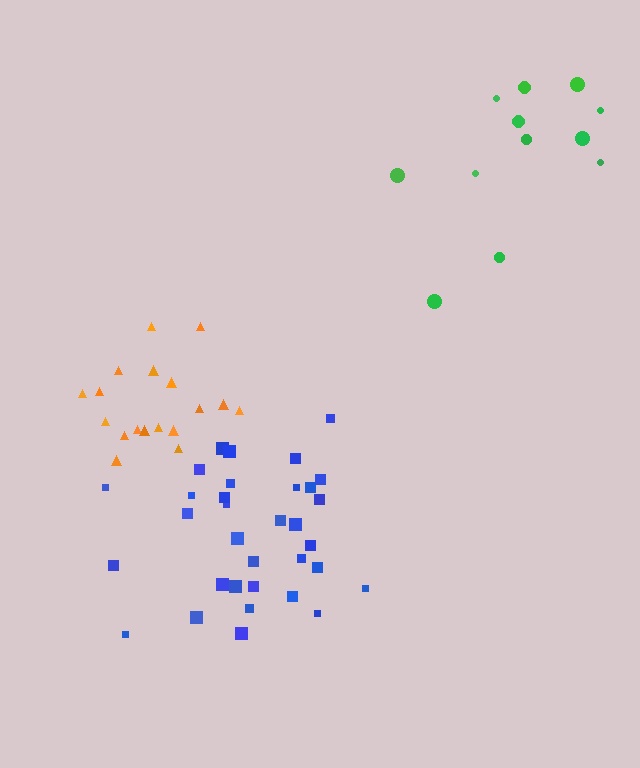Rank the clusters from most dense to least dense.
orange, blue, green.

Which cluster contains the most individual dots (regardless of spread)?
Blue (33).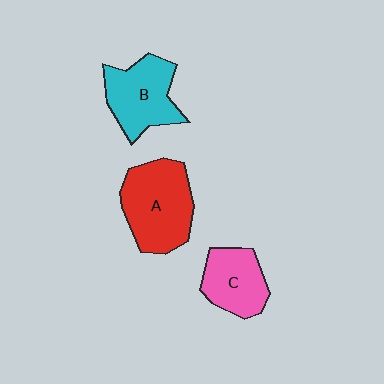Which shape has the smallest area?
Shape C (pink).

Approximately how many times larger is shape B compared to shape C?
Approximately 1.2 times.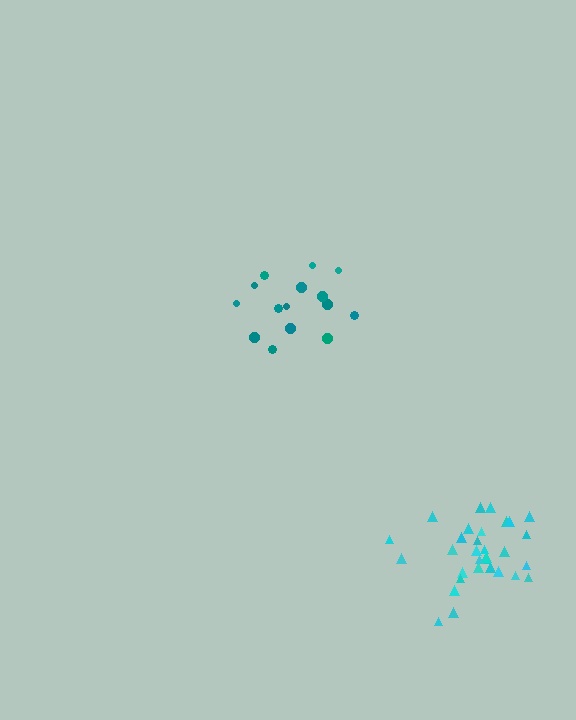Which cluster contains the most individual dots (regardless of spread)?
Cyan (31).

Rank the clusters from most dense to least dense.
cyan, teal.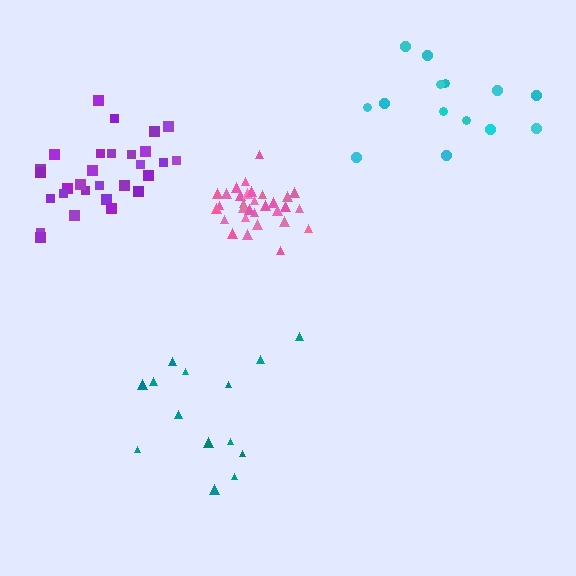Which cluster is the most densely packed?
Pink.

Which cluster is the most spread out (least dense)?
Teal.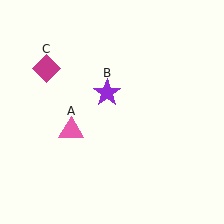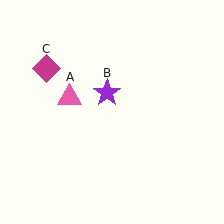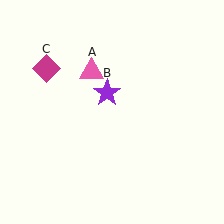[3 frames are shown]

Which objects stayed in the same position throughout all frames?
Purple star (object B) and magenta diamond (object C) remained stationary.